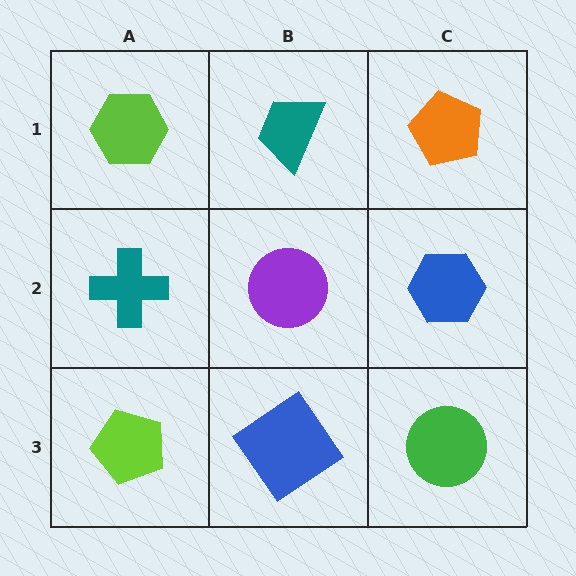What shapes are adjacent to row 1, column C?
A blue hexagon (row 2, column C), a teal trapezoid (row 1, column B).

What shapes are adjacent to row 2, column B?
A teal trapezoid (row 1, column B), a blue diamond (row 3, column B), a teal cross (row 2, column A), a blue hexagon (row 2, column C).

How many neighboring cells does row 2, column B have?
4.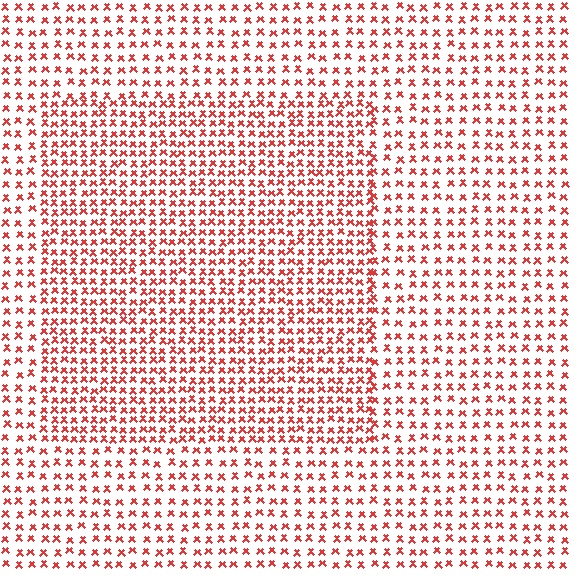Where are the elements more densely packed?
The elements are more densely packed inside the rectangle boundary.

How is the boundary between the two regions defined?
The boundary is defined by a change in element density (approximately 1.7x ratio). All elements are the same color, size, and shape.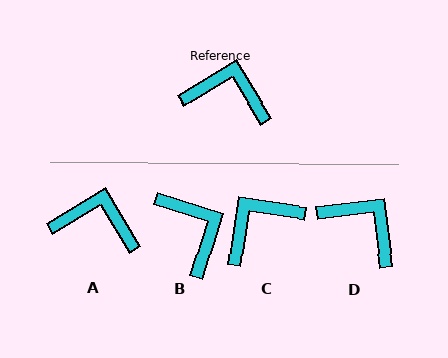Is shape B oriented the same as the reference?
No, it is off by about 49 degrees.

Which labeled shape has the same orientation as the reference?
A.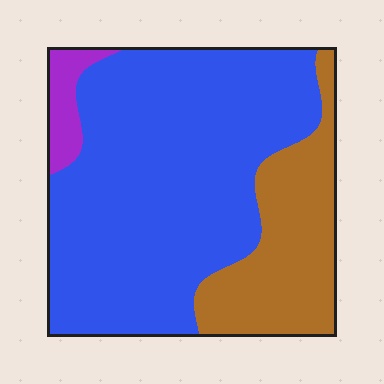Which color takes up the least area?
Purple, at roughly 5%.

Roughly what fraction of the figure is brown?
Brown takes up about one quarter (1/4) of the figure.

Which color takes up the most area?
Blue, at roughly 70%.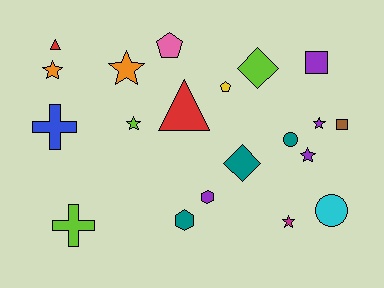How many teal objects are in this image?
There are 3 teal objects.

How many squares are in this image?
There are 2 squares.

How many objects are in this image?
There are 20 objects.